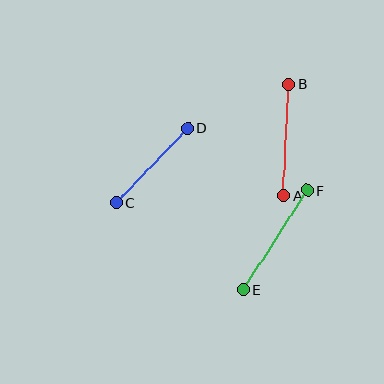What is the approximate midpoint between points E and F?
The midpoint is at approximately (275, 240) pixels.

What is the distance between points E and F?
The distance is approximately 119 pixels.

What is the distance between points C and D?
The distance is approximately 104 pixels.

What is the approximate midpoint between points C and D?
The midpoint is at approximately (152, 165) pixels.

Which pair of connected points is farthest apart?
Points E and F are farthest apart.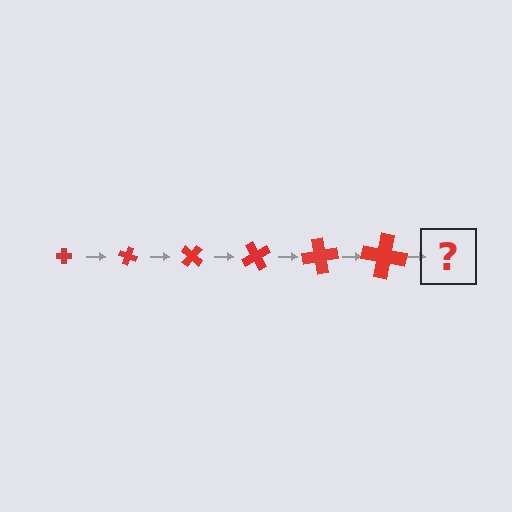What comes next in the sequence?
The next element should be a cross, larger than the previous one and rotated 120 degrees from the start.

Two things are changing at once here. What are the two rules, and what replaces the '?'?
The two rules are that the cross grows larger each step and it rotates 20 degrees each step. The '?' should be a cross, larger than the previous one and rotated 120 degrees from the start.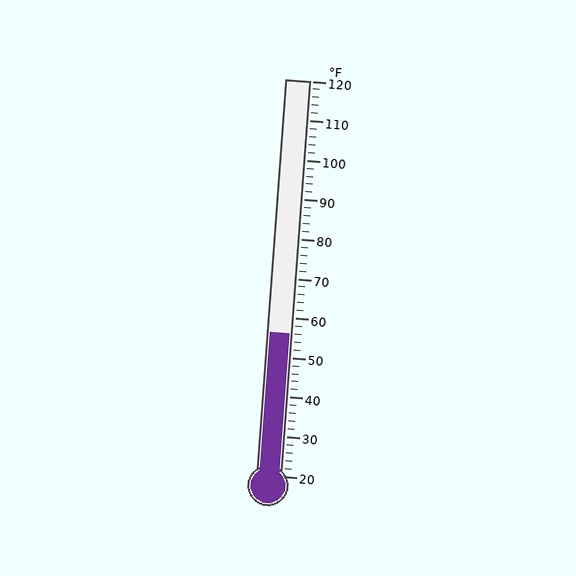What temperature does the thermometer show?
The thermometer shows approximately 56°F.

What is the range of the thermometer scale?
The thermometer scale ranges from 20°F to 120°F.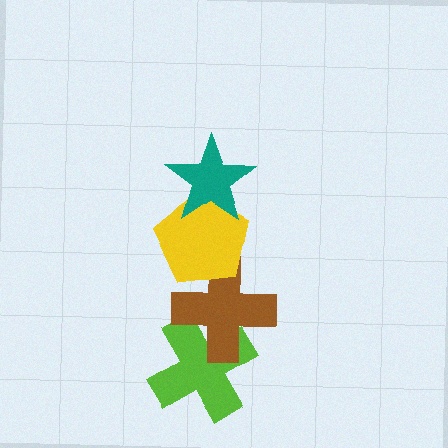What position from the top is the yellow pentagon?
The yellow pentagon is 2nd from the top.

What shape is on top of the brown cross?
The yellow pentagon is on top of the brown cross.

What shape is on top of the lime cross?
The brown cross is on top of the lime cross.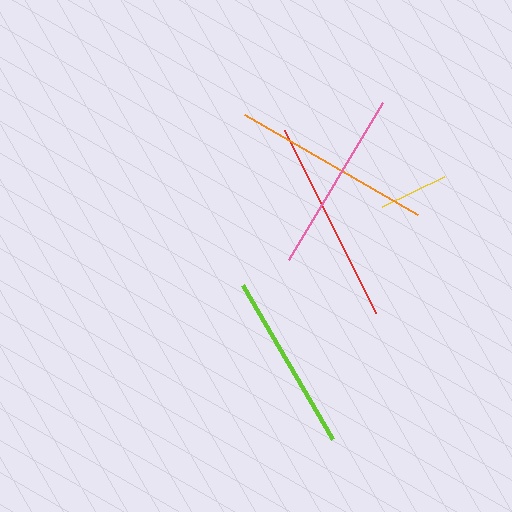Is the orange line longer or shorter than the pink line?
The orange line is longer than the pink line.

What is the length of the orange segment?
The orange segment is approximately 200 pixels long.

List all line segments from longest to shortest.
From longest to shortest: red, orange, pink, lime, yellow.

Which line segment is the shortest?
The yellow line is the shortest at approximately 69 pixels.